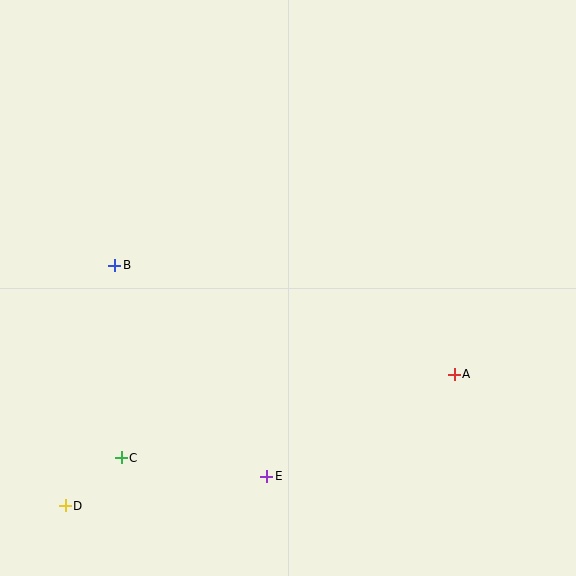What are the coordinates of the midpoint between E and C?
The midpoint between E and C is at (194, 467).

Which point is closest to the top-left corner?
Point B is closest to the top-left corner.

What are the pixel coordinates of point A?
Point A is at (454, 374).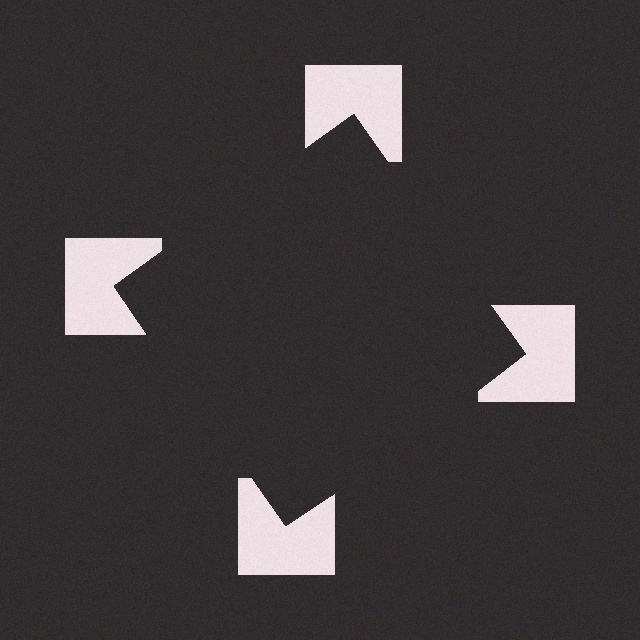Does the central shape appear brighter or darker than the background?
It typically appears slightly darker than the background, even though no actual brightness change is drawn.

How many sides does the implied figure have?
4 sides.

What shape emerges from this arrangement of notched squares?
An illusory square — its edges are inferred from the aligned wedge cuts in the notched squares, not physically drawn.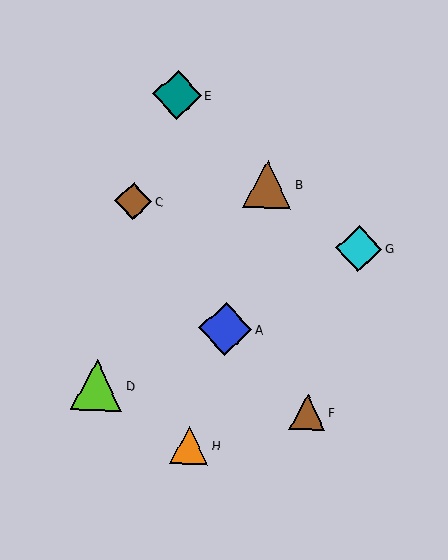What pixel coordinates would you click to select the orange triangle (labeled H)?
Click at (189, 445) to select the orange triangle H.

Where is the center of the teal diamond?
The center of the teal diamond is at (177, 95).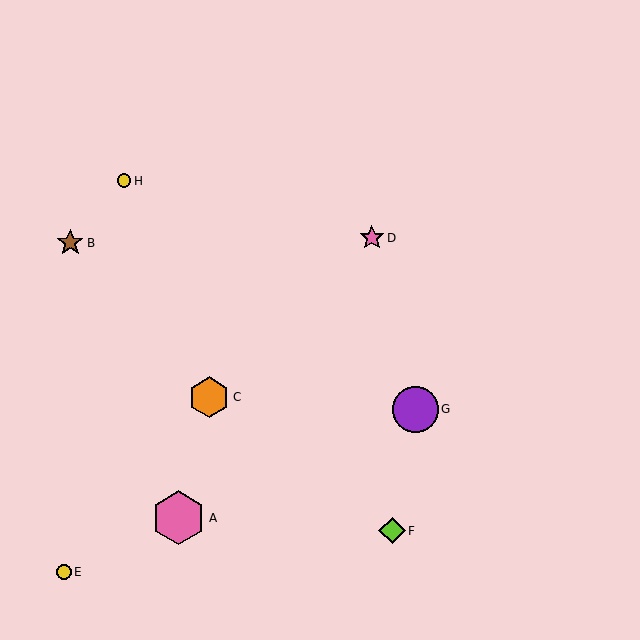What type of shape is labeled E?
Shape E is a yellow circle.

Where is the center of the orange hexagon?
The center of the orange hexagon is at (209, 397).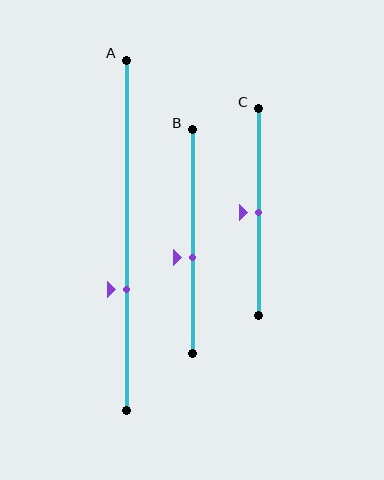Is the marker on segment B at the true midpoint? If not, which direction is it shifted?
No, the marker on segment B is shifted downward by about 7% of the segment length.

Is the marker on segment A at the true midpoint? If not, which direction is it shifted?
No, the marker on segment A is shifted downward by about 16% of the segment length.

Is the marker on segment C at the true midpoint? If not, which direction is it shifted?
Yes, the marker on segment C is at the true midpoint.